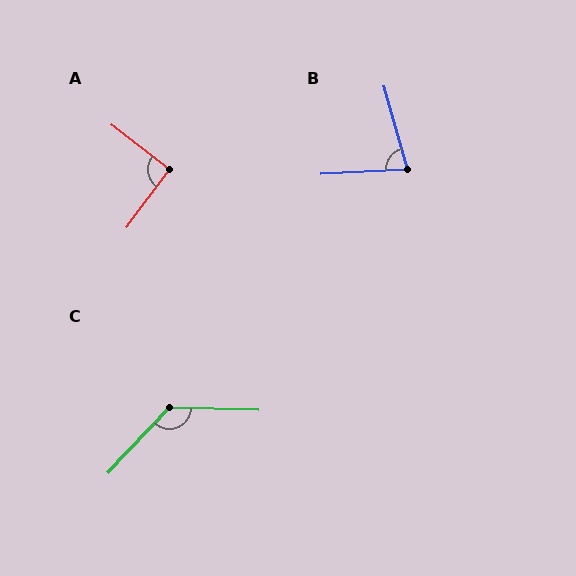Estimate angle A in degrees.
Approximately 91 degrees.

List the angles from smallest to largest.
B (78°), A (91°), C (131°).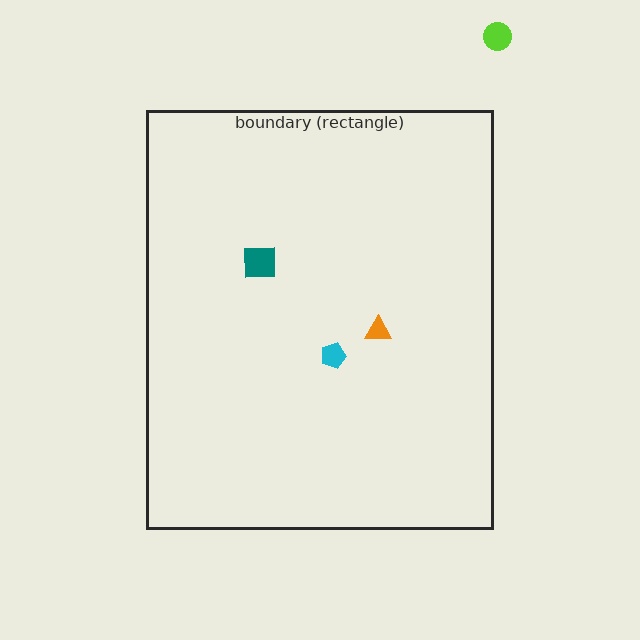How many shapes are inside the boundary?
3 inside, 1 outside.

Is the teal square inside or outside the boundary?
Inside.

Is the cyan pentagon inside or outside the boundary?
Inside.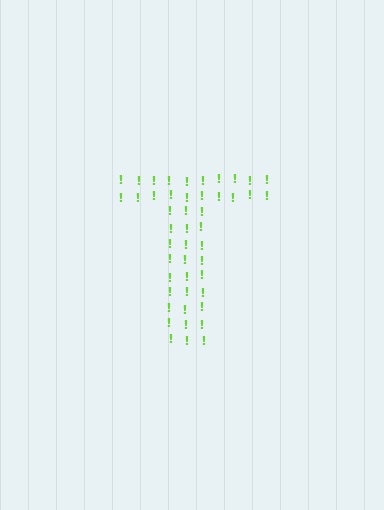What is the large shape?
The large shape is the letter T.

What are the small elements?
The small elements are exclamation marks.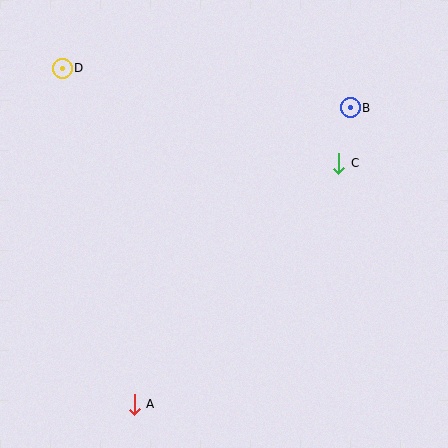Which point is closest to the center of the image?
Point C at (339, 163) is closest to the center.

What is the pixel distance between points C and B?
The distance between C and B is 57 pixels.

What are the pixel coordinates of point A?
Point A is at (134, 404).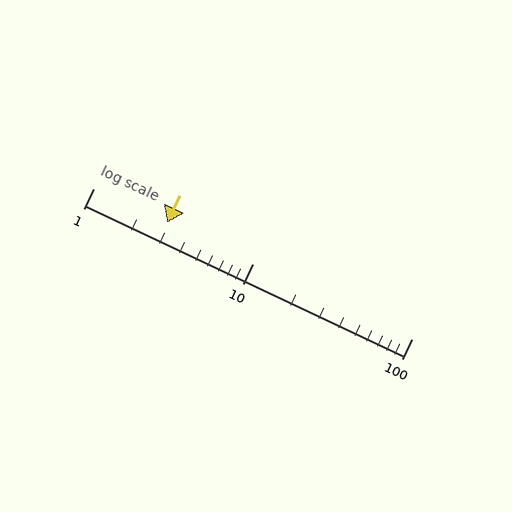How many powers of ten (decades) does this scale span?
The scale spans 2 decades, from 1 to 100.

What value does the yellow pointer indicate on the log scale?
The pointer indicates approximately 2.9.